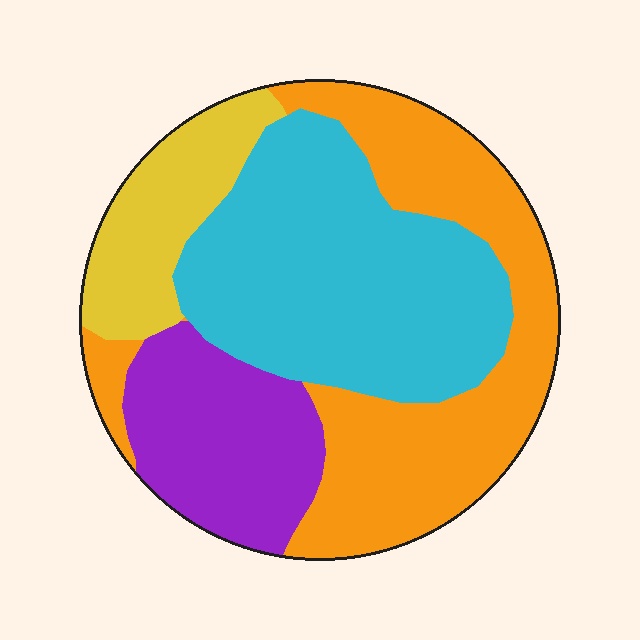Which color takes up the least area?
Yellow, at roughly 15%.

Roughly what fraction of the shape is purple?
Purple takes up about one sixth (1/6) of the shape.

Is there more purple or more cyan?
Cyan.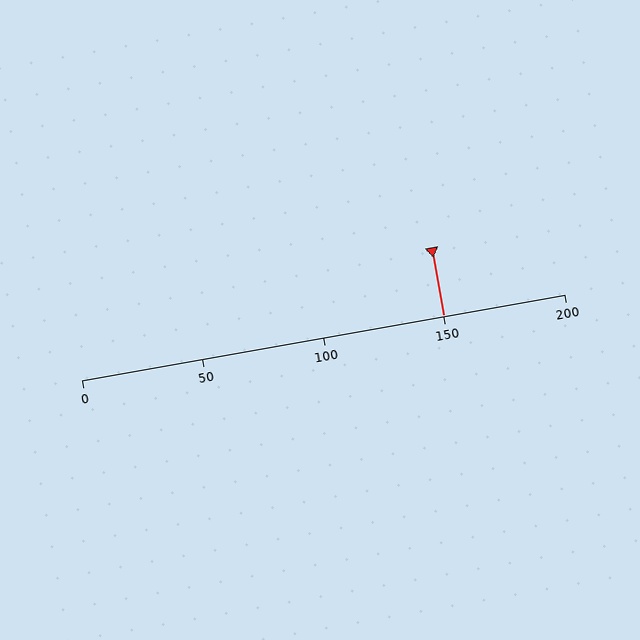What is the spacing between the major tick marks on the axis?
The major ticks are spaced 50 apart.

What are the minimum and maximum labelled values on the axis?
The axis runs from 0 to 200.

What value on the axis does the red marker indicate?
The marker indicates approximately 150.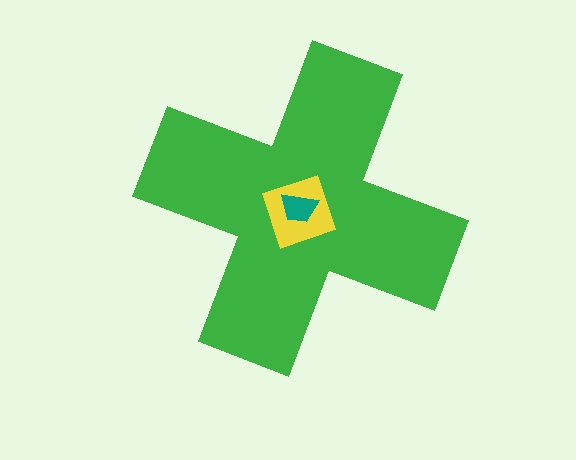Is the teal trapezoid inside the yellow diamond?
Yes.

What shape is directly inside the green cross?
The yellow diamond.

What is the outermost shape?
The green cross.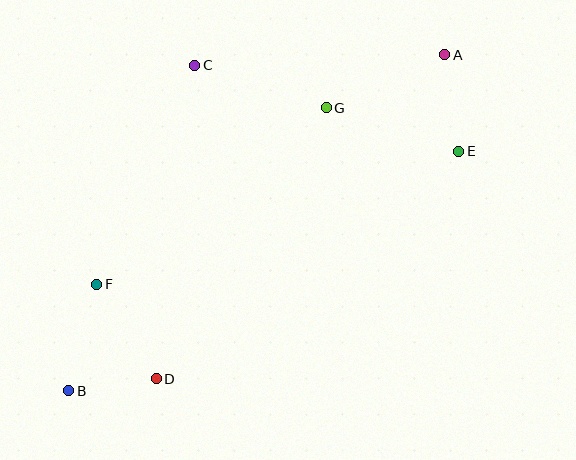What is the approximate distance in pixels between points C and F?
The distance between C and F is approximately 240 pixels.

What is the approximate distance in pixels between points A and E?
The distance between A and E is approximately 97 pixels.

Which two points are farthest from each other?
Points A and B are farthest from each other.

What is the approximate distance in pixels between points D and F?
The distance between D and F is approximately 112 pixels.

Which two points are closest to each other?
Points B and D are closest to each other.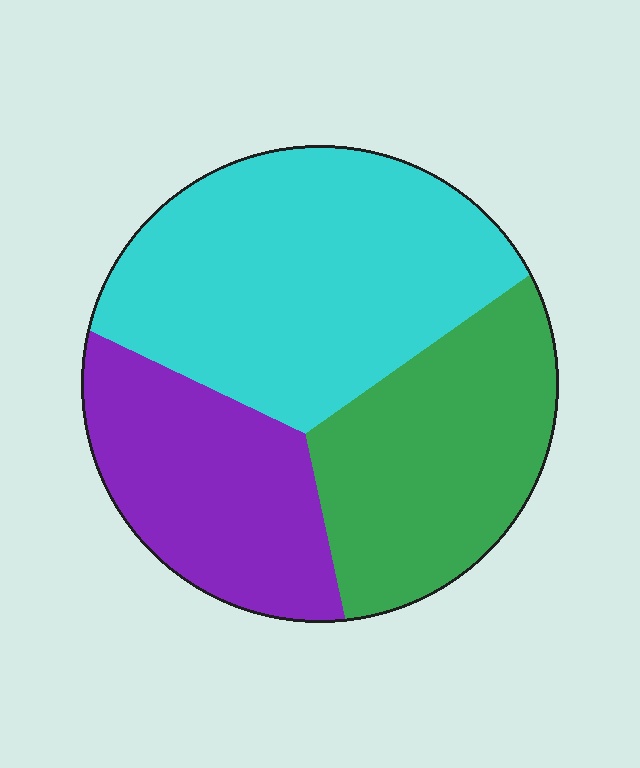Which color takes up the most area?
Cyan, at roughly 45%.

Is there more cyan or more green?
Cyan.